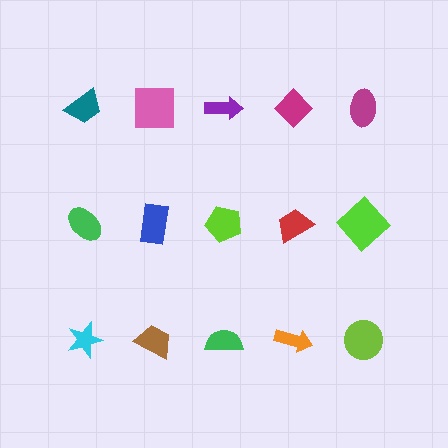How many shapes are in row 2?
5 shapes.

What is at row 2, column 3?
A lime pentagon.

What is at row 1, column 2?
A pink square.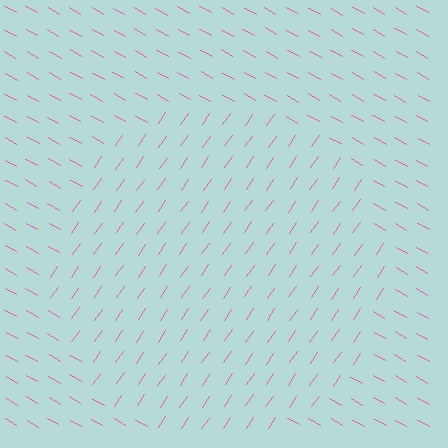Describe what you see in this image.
The image is filled with small pink line segments. A circle region in the image has lines oriented differently from the surrounding lines, creating a visible texture boundary.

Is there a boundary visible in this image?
Yes, there is a texture boundary formed by a change in line orientation.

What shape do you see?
I see a circle.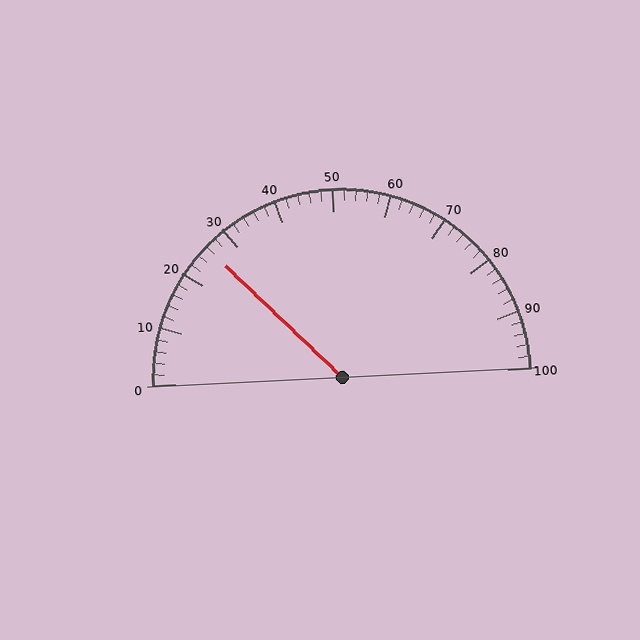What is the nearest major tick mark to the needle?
The nearest major tick mark is 30.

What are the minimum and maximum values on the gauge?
The gauge ranges from 0 to 100.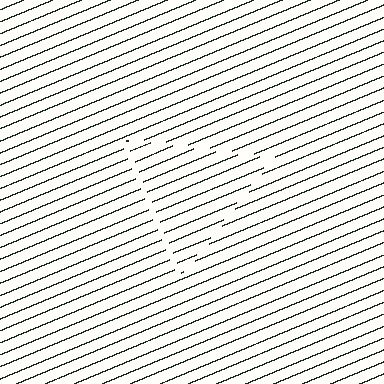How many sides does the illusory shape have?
3 sides — the line-ends trace a triangle.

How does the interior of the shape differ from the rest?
The interior of the shape contains the same grating, shifted by half a period — the contour is defined by the phase discontinuity where line-ends from the inner and outer gratings abut.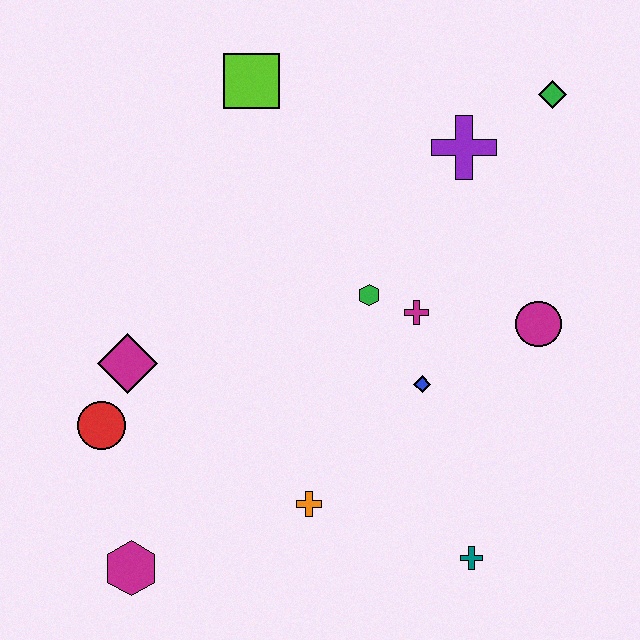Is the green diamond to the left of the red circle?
No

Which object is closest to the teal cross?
The orange cross is closest to the teal cross.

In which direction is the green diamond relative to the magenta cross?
The green diamond is above the magenta cross.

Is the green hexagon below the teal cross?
No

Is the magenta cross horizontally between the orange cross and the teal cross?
Yes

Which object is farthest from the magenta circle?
The magenta hexagon is farthest from the magenta circle.